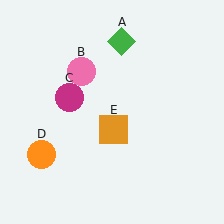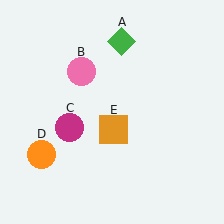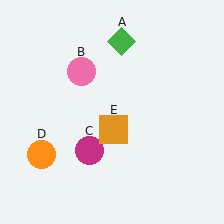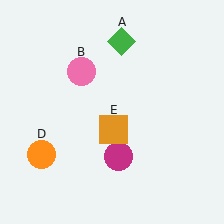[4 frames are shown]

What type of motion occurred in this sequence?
The magenta circle (object C) rotated counterclockwise around the center of the scene.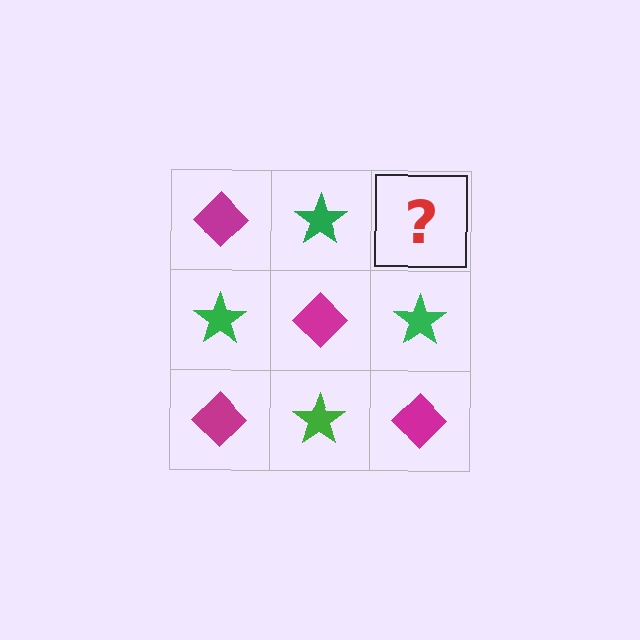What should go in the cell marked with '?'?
The missing cell should contain a magenta diamond.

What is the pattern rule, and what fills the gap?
The rule is that it alternates magenta diamond and green star in a checkerboard pattern. The gap should be filled with a magenta diamond.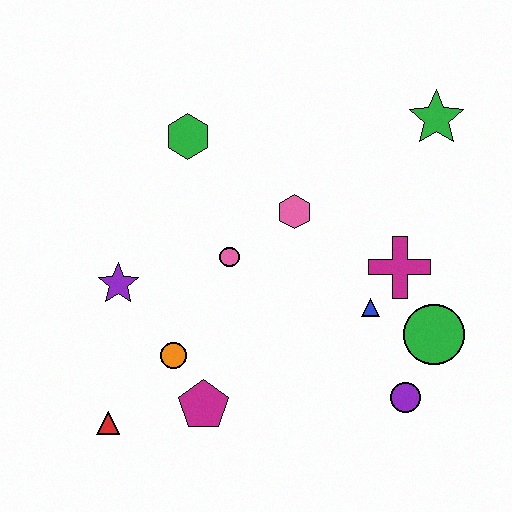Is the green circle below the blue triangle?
Yes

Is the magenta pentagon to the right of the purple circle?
No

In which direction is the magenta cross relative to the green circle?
The magenta cross is above the green circle.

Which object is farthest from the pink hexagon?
The red triangle is farthest from the pink hexagon.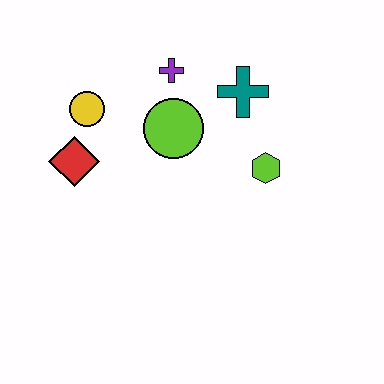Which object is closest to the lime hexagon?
The teal cross is closest to the lime hexagon.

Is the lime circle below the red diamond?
No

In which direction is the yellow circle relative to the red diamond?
The yellow circle is above the red diamond.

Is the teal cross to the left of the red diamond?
No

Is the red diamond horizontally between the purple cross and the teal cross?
No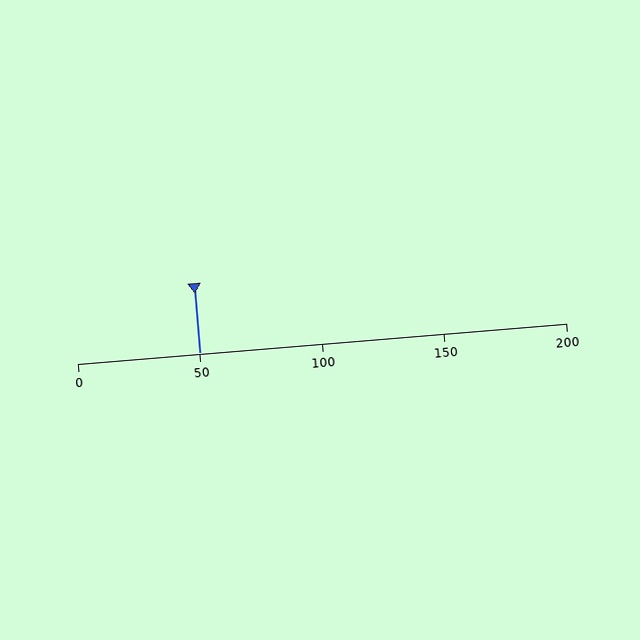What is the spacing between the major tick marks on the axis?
The major ticks are spaced 50 apart.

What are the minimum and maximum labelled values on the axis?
The axis runs from 0 to 200.